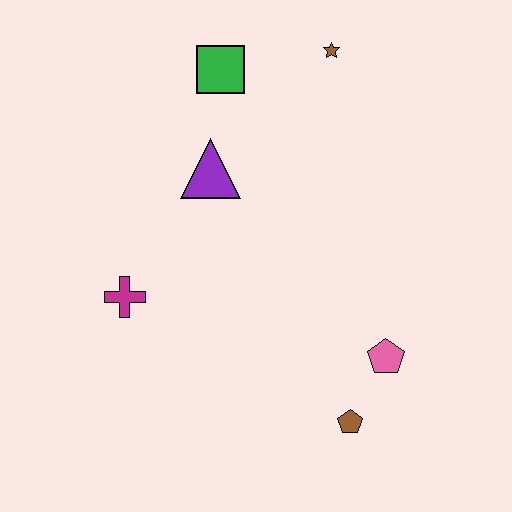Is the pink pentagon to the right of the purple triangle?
Yes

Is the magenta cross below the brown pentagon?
No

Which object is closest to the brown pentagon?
The pink pentagon is closest to the brown pentagon.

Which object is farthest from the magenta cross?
The brown star is farthest from the magenta cross.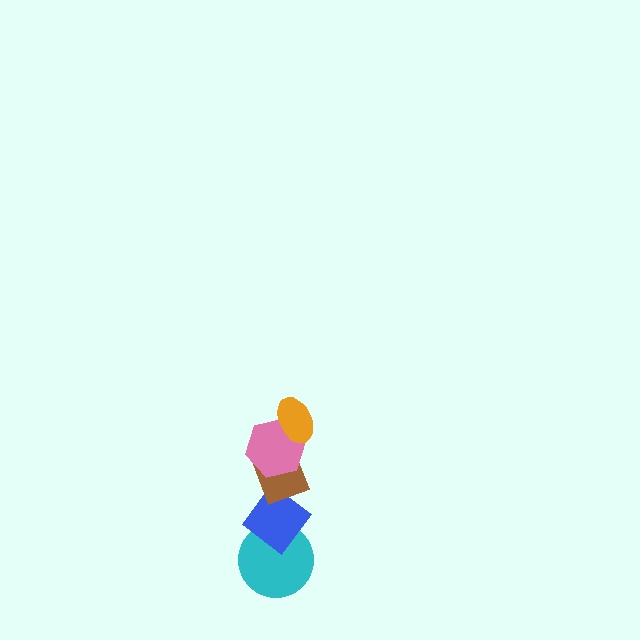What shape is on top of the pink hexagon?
The orange ellipse is on top of the pink hexagon.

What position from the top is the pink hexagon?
The pink hexagon is 2nd from the top.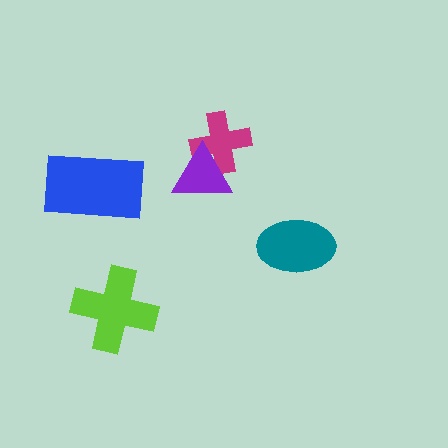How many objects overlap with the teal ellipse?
0 objects overlap with the teal ellipse.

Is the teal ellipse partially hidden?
No, no other shape covers it.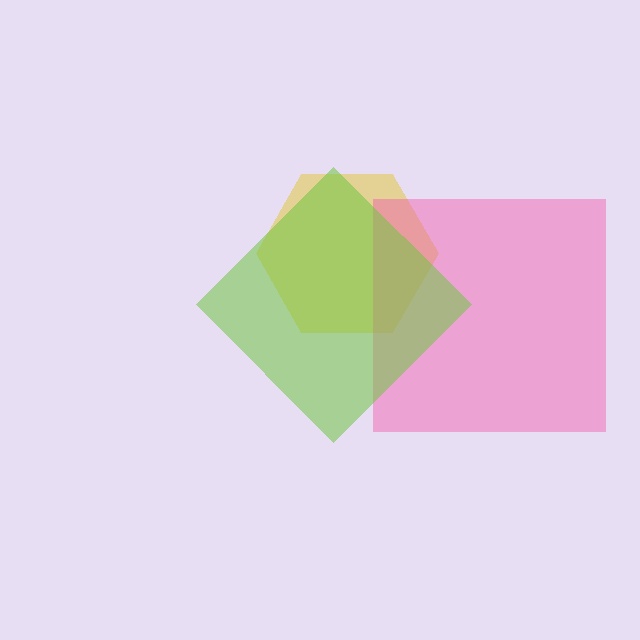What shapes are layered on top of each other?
The layered shapes are: a yellow hexagon, a pink square, a lime diamond.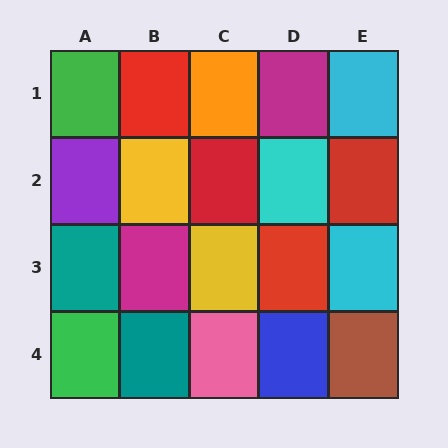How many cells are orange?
1 cell is orange.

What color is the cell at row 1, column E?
Cyan.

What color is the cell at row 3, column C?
Yellow.